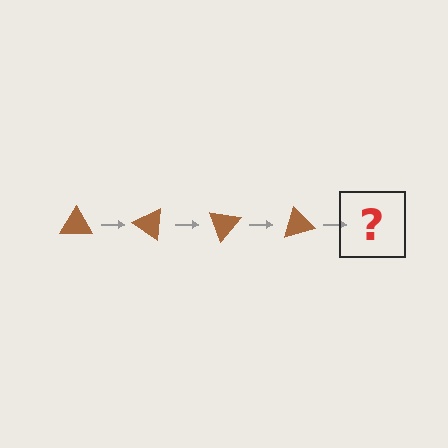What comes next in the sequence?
The next element should be a brown triangle rotated 140 degrees.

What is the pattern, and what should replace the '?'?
The pattern is that the triangle rotates 35 degrees each step. The '?' should be a brown triangle rotated 140 degrees.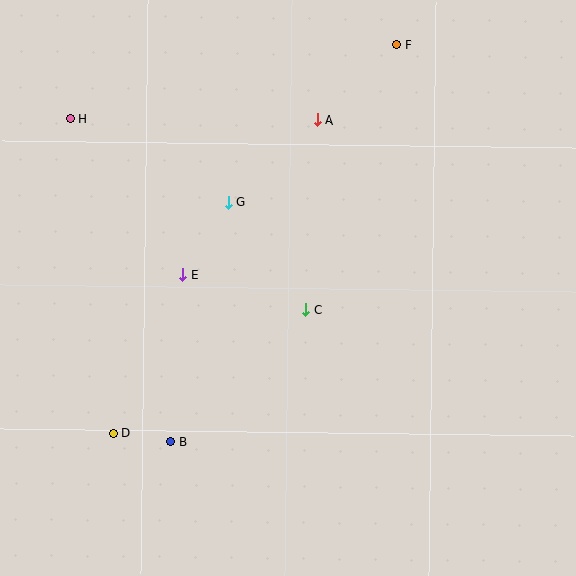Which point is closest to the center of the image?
Point C at (306, 310) is closest to the center.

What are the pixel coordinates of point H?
Point H is at (70, 119).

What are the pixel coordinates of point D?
Point D is at (113, 433).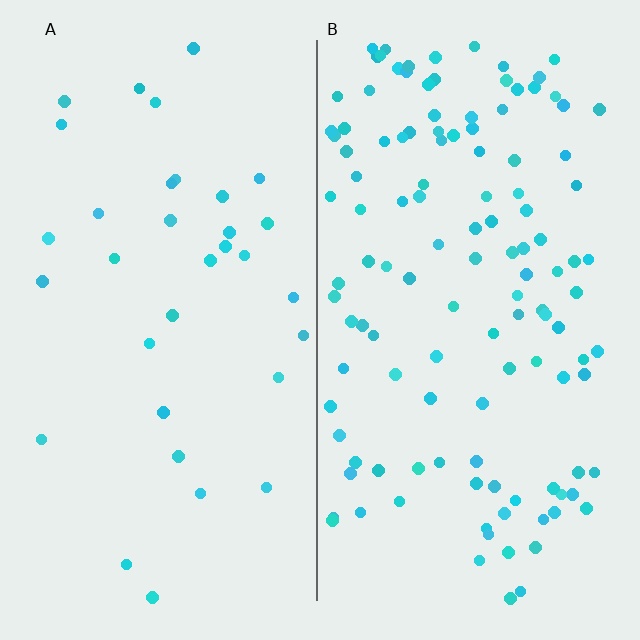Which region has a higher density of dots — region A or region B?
B (the right).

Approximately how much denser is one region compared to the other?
Approximately 3.7× — region B over region A.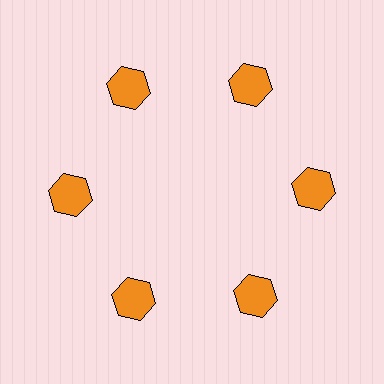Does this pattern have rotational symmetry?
Yes, this pattern has 6-fold rotational symmetry. It looks the same after rotating 60 degrees around the center.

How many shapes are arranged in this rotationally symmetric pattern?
There are 6 shapes, arranged in 6 groups of 1.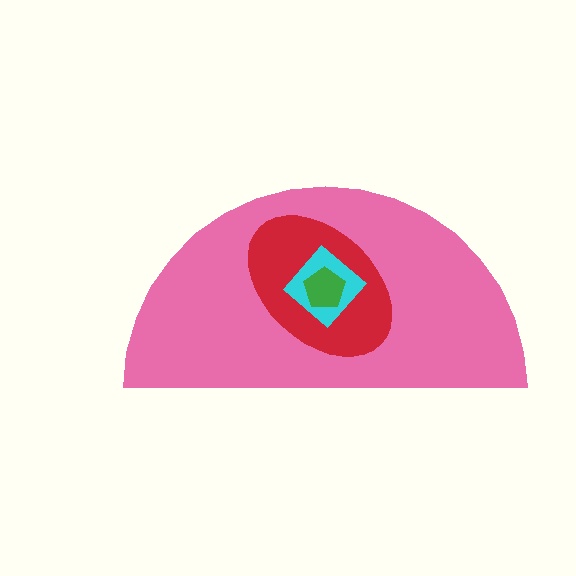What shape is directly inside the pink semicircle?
The red ellipse.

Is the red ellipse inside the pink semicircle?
Yes.